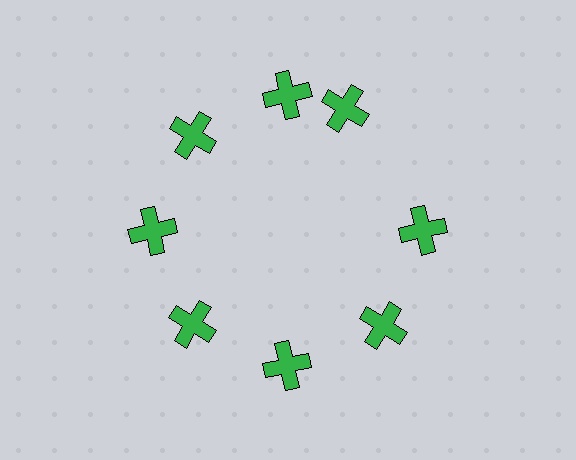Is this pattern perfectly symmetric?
No. The 8 green crosses are arranged in a ring, but one element near the 2 o'clock position is rotated out of alignment along the ring, breaking the 8-fold rotational symmetry.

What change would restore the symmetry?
The symmetry would be restored by rotating it back into even spacing with its neighbors so that all 8 crosses sit at equal angles and equal distance from the center.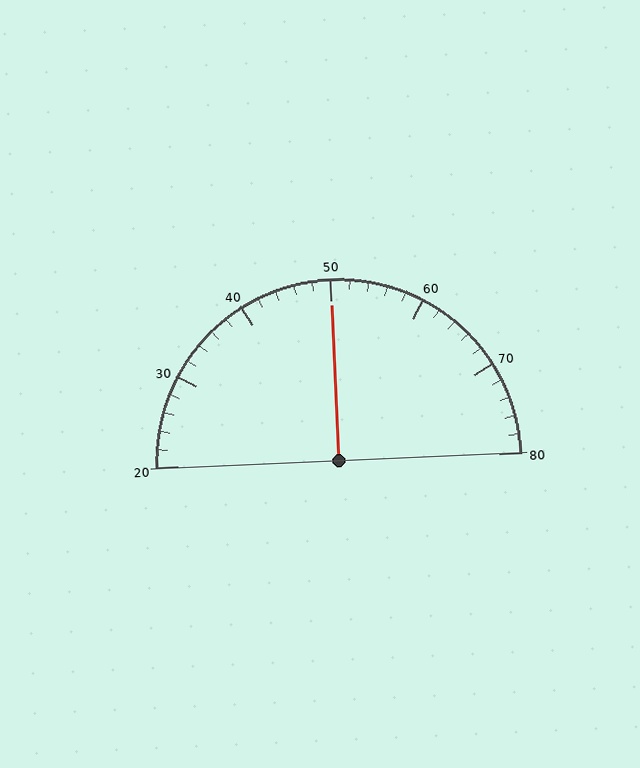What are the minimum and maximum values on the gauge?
The gauge ranges from 20 to 80.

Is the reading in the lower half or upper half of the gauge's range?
The reading is in the upper half of the range (20 to 80).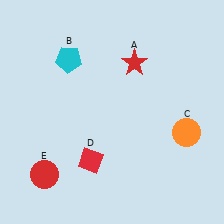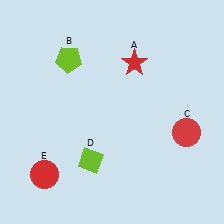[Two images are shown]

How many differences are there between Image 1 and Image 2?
There are 3 differences between the two images.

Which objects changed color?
B changed from cyan to lime. C changed from orange to red. D changed from red to lime.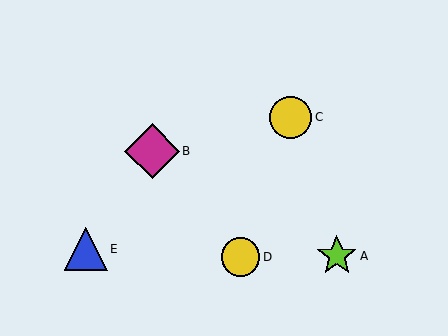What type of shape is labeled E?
Shape E is a blue triangle.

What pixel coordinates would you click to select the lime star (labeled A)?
Click at (337, 256) to select the lime star A.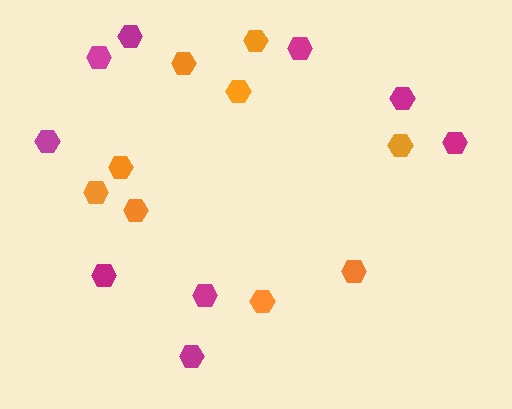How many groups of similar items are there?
There are 2 groups: one group of orange hexagons (9) and one group of magenta hexagons (9).